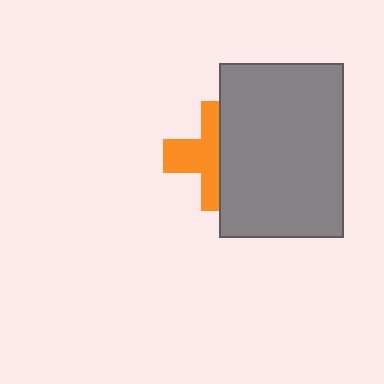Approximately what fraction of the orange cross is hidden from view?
Roughly 48% of the orange cross is hidden behind the gray rectangle.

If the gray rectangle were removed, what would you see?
You would see the complete orange cross.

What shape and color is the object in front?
The object in front is a gray rectangle.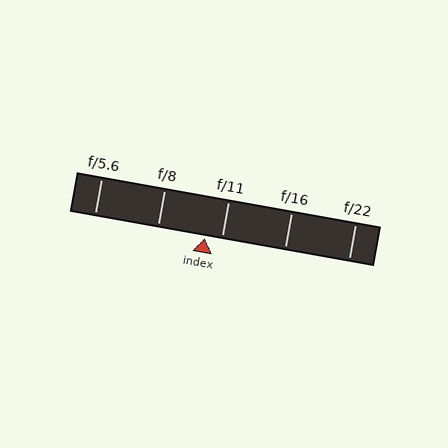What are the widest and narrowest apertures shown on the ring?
The widest aperture shown is f/5.6 and the narrowest is f/22.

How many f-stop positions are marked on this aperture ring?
There are 5 f-stop positions marked.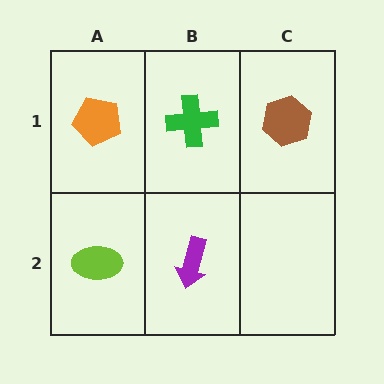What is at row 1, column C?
A brown hexagon.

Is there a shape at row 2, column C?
No, that cell is empty.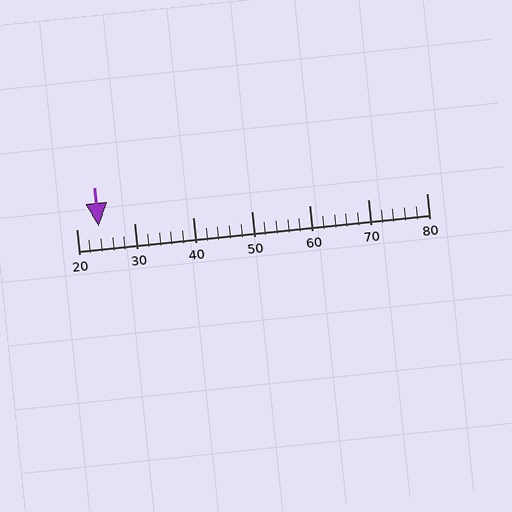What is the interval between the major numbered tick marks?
The major tick marks are spaced 10 units apart.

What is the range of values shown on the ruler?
The ruler shows values from 20 to 80.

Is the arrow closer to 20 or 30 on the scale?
The arrow is closer to 20.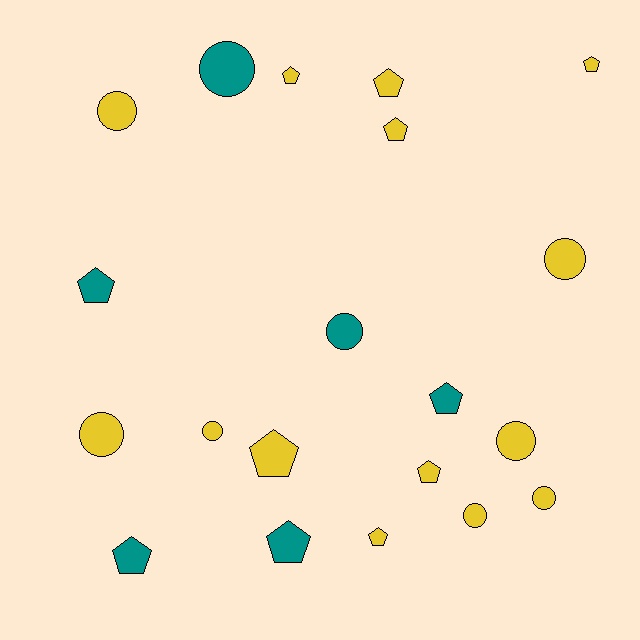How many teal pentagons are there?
There are 4 teal pentagons.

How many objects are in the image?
There are 20 objects.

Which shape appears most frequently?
Pentagon, with 11 objects.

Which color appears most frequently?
Yellow, with 14 objects.